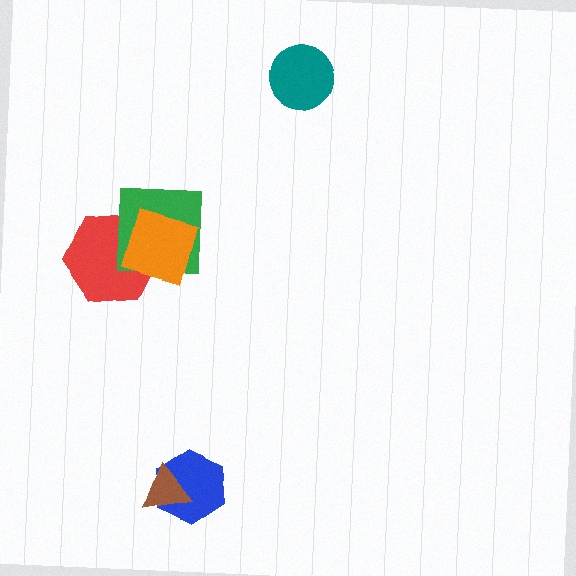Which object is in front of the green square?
The orange square is in front of the green square.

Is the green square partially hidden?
Yes, it is partially covered by another shape.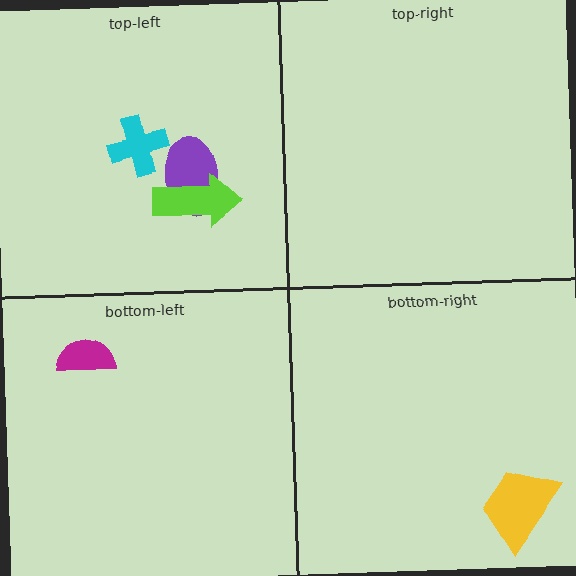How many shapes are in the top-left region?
3.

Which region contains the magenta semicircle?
The bottom-left region.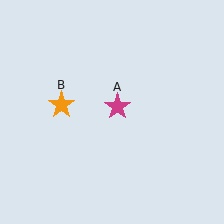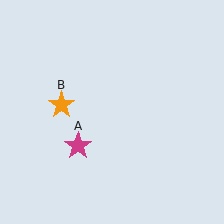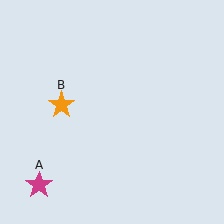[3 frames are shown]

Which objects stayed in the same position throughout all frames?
Orange star (object B) remained stationary.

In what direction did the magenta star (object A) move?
The magenta star (object A) moved down and to the left.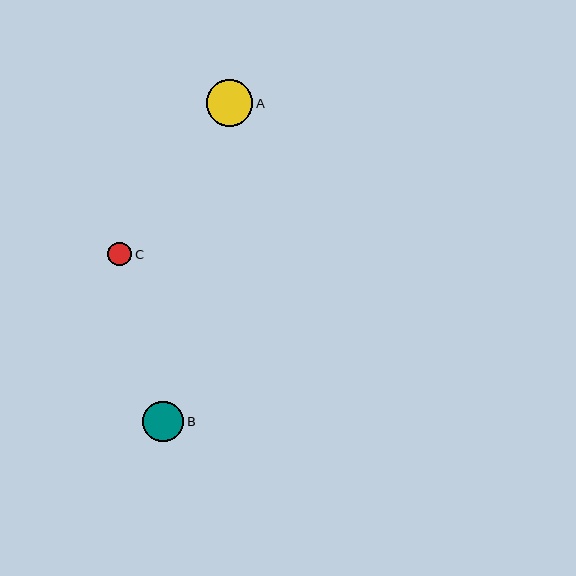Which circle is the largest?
Circle A is the largest with a size of approximately 46 pixels.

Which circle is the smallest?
Circle C is the smallest with a size of approximately 24 pixels.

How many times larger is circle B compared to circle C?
Circle B is approximately 1.7 times the size of circle C.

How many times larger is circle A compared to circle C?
Circle A is approximately 2.0 times the size of circle C.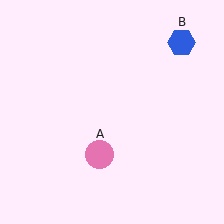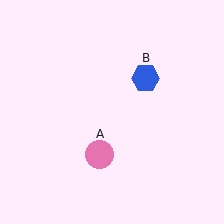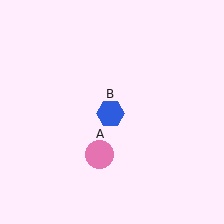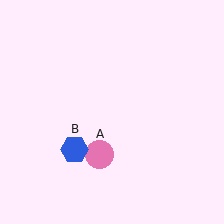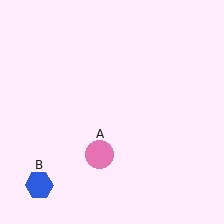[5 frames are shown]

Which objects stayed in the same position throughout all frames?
Pink circle (object A) remained stationary.